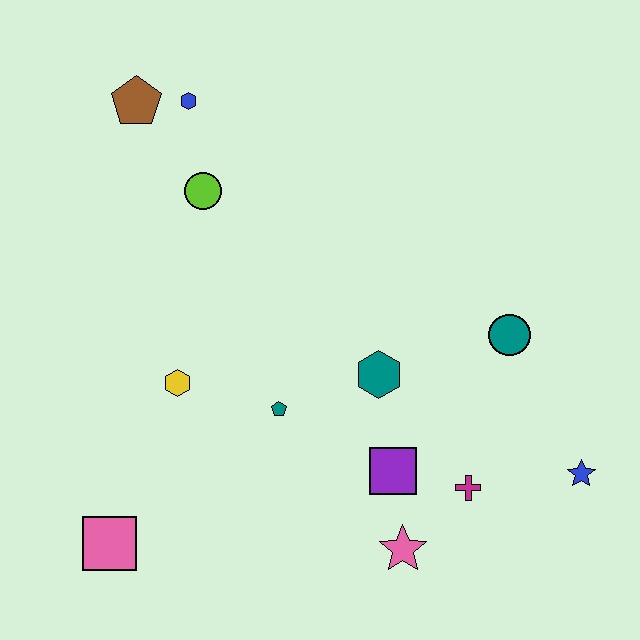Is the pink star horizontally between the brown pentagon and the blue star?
Yes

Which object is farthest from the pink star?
The brown pentagon is farthest from the pink star.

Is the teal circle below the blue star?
No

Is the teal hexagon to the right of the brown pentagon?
Yes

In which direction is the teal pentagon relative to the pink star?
The teal pentagon is above the pink star.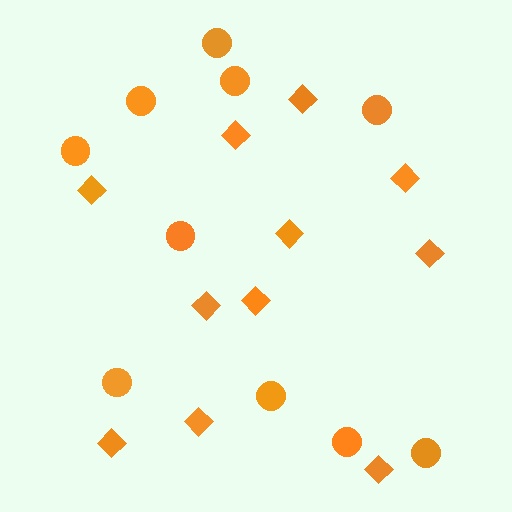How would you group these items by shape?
There are 2 groups: one group of circles (10) and one group of diamonds (11).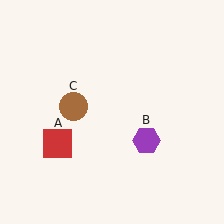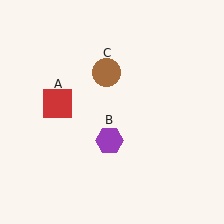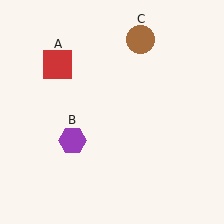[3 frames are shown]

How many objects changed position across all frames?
3 objects changed position: red square (object A), purple hexagon (object B), brown circle (object C).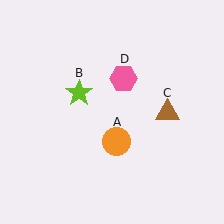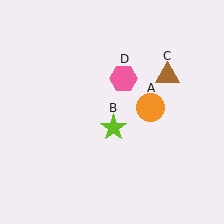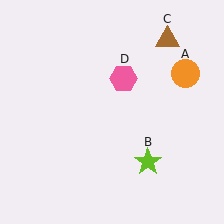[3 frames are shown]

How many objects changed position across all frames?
3 objects changed position: orange circle (object A), lime star (object B), brown triangle (object C).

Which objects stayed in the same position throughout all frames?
Pink hexagon (object D) remained stationary.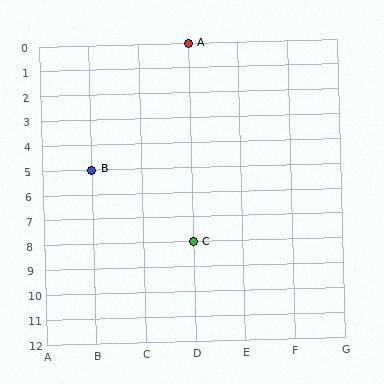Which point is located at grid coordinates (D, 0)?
Point A is at (D, 0).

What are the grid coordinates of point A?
Point A is at grid coordinates (D, 0).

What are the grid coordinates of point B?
Point B is at grid coordinates (B, 5).